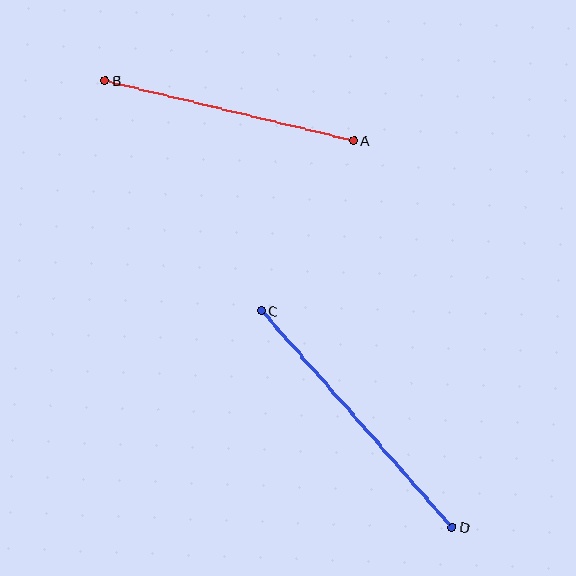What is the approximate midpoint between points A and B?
The midpoint is at approximately (229, 111) pixels.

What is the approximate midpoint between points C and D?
The midpoint is at approximately (357, 419) pixels.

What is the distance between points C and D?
The distance is approximately 289 pixels.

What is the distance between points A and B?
The distance is approximately 256 pixels.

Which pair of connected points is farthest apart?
Points C and D are farthest apart.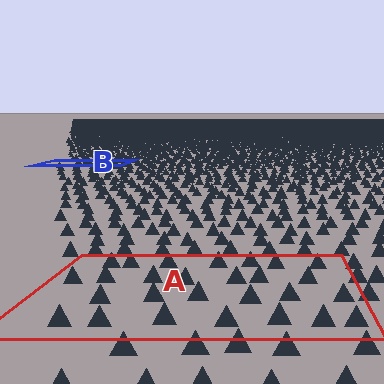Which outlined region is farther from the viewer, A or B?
Region B is farther from the viewer — the texture elements inside it appear smaller and more densely packed.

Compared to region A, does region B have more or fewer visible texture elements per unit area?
Region B has more texture elements per unit area — they are packed more densely because it is farther away.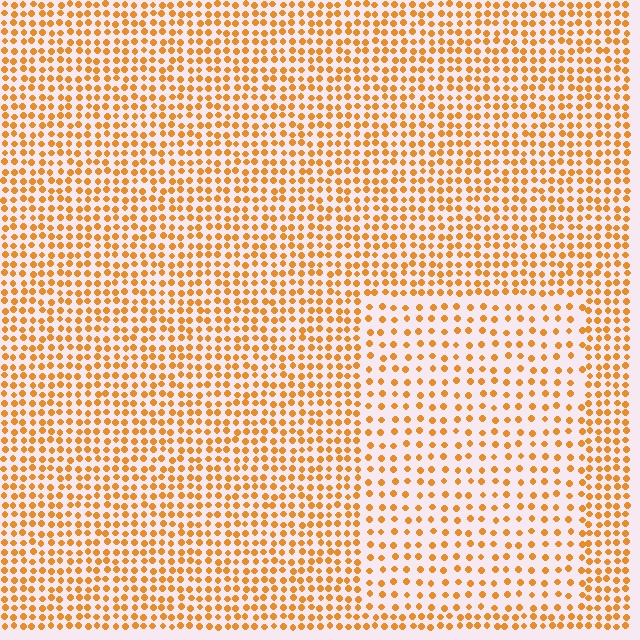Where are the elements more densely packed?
The elements are more densely packed outside the rectangle boundary.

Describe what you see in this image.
The image contains small orange elements arranged at two different densities. A rectangle-shaped region is visible where the elements are less densely packed than the surrounding area.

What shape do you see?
I see a rectangle.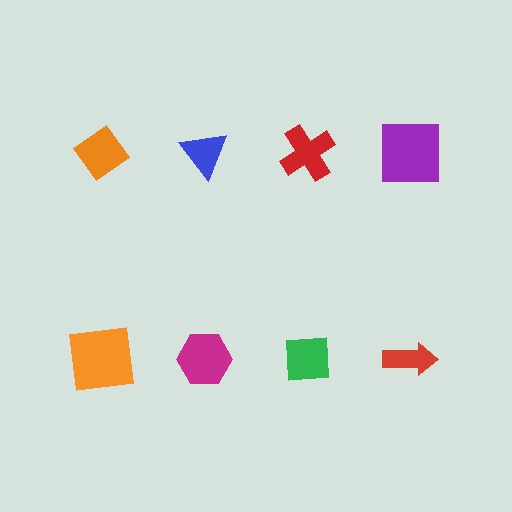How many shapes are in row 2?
4 shapes.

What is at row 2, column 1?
An orange square.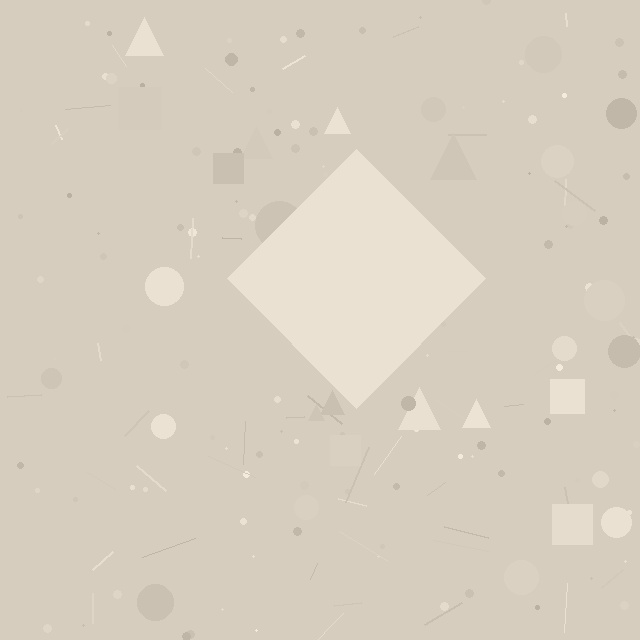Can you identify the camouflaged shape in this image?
The camouflaged shape is a diamond.